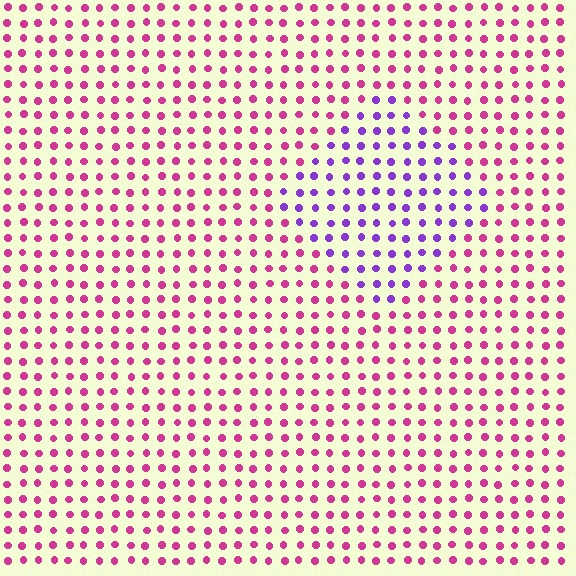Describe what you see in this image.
The image is filled with small magenta elements in a uniform arrangement. A diamond-shaped region is visible where the elements are tinted to a slightly different hue, forming a subtle color boundary.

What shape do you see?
I see a diamond.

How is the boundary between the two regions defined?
The boundary is defined purely by a slight shift in hue (about 51 degrees). Spacing, size, and orientation are identical on both sides.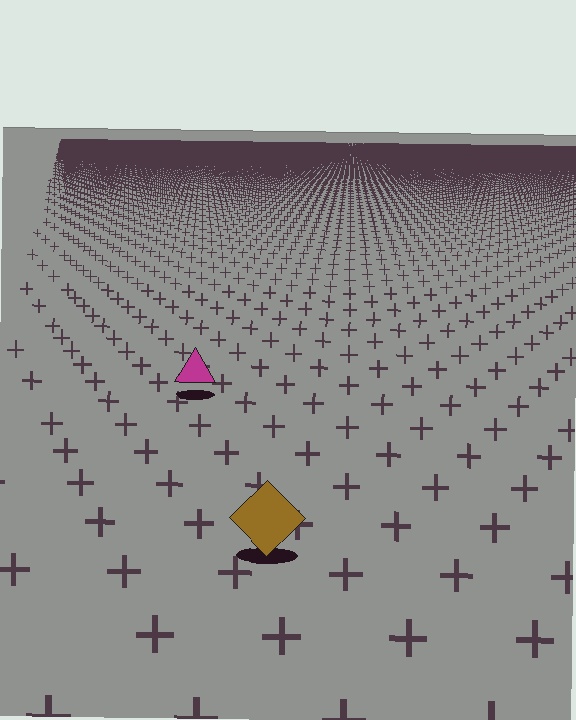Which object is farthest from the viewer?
The magenta triangle is farthest from the viewer. It appears smaller and the ground texture around it is denser.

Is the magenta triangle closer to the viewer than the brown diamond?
No. The brown diamond is closer — you can tell from the texture gradient: the ground texture is coarser near it.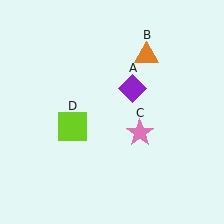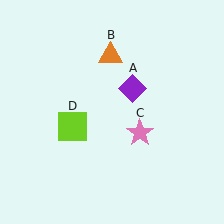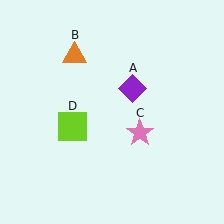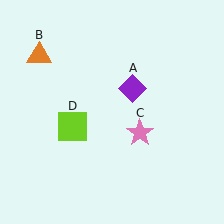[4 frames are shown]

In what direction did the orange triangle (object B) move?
The orange triangle (object B) moved left.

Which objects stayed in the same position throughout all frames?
Purple diamond (object A) and pink star (object C) and lime square (object D) remained stationary.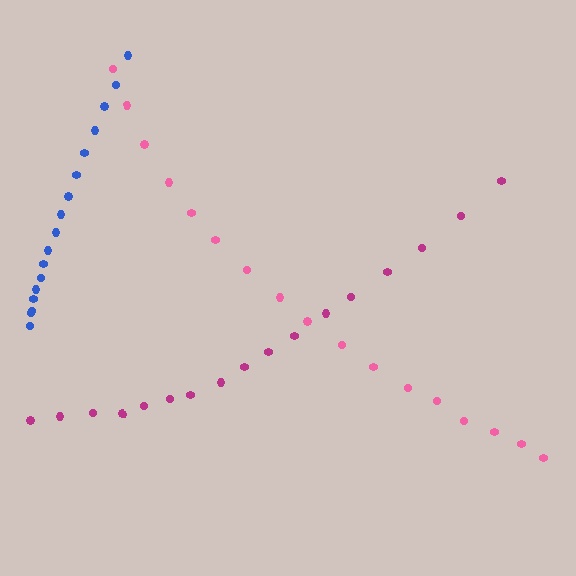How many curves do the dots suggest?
There are 3 distinct paths.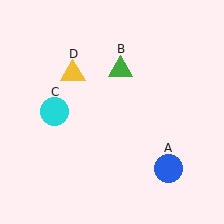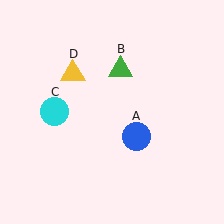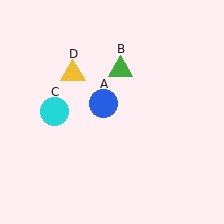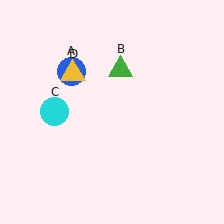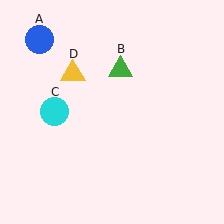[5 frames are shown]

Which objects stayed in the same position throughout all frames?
Green triangle (object B) and cyan circle (object C) and yellow triangle (object D) remained stationary.